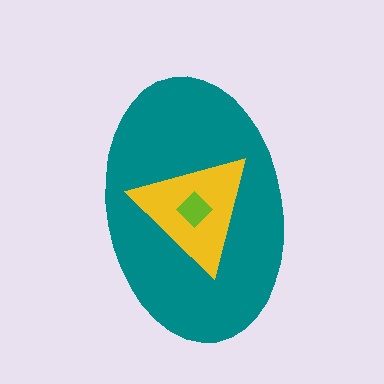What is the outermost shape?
The teal ellipse.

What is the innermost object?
The lime diamond.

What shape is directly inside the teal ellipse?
The yellow triangle.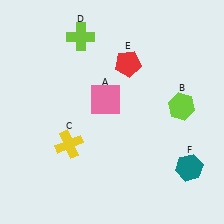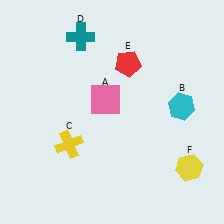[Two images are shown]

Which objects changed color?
B changed from lime to cyan. D changed from lime to teal. F changed from teal to yellow.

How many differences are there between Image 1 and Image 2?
There are 3 differences between the two images.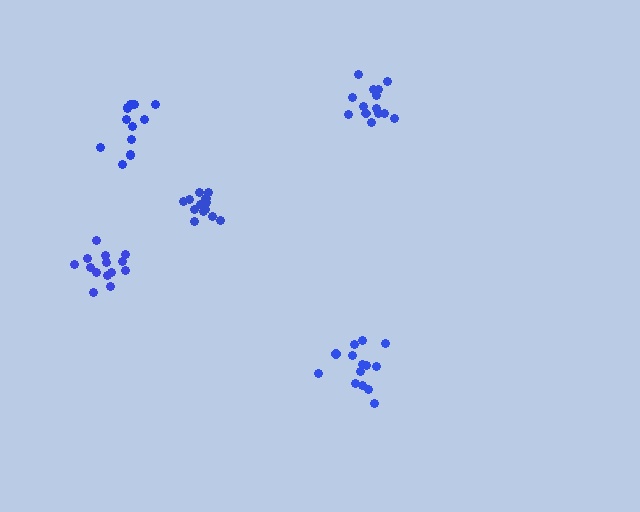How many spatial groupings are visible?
There are 5 spatial groupings.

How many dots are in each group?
Group 1: 14 dots, Group 2: 14 dots, Group 3: 14 dots, Group 4: 14 dots, Group 5: 14 dots (70 total).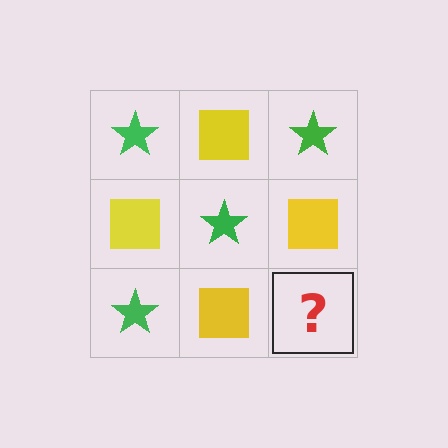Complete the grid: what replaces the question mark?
The question mark should be replaced with a green star.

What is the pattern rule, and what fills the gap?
The rule is that it alternates green star and yellow square in a checkerboard pattern. The gap should be filled with a green star.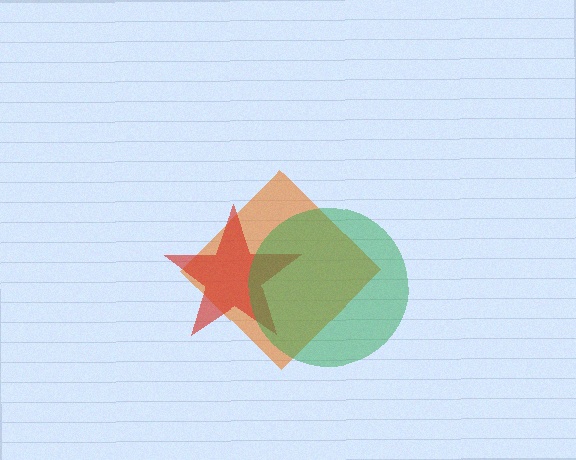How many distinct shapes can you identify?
There are 3 distinct shapes: an orange diamond, a red star, a green circle.